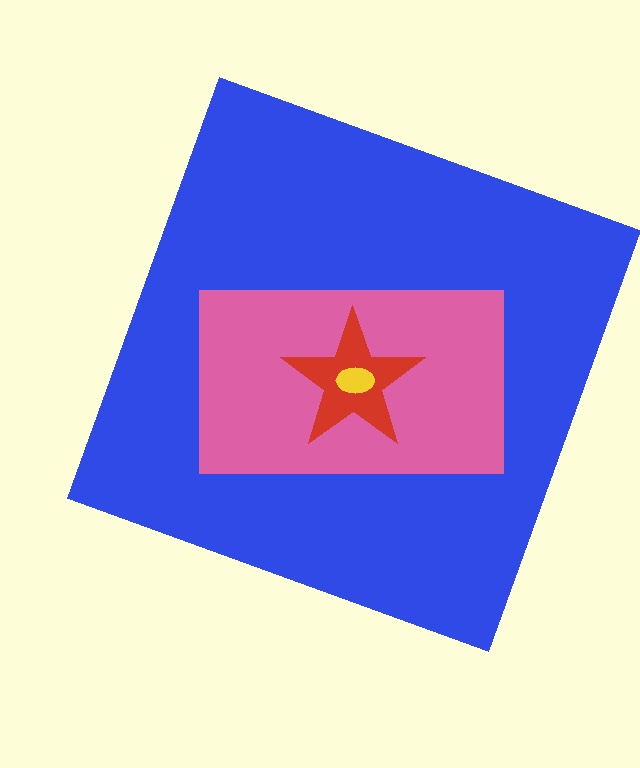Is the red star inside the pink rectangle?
Yes.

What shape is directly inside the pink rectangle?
The red star.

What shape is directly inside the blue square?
The pink rectangle.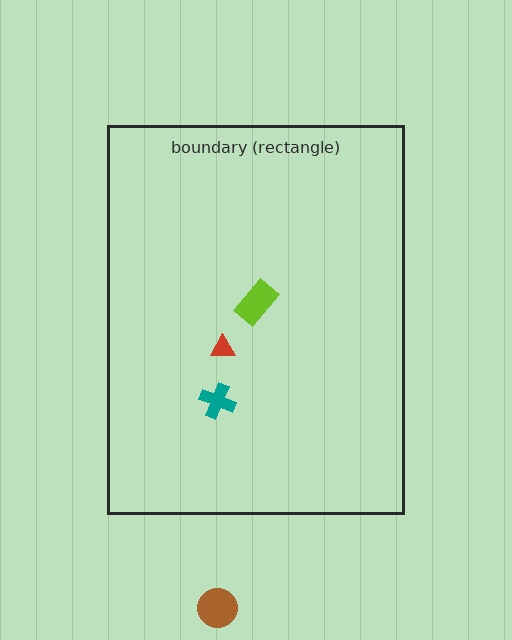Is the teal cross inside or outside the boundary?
Inside.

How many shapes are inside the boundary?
3 inside, 1 outside.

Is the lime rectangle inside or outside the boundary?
Inside.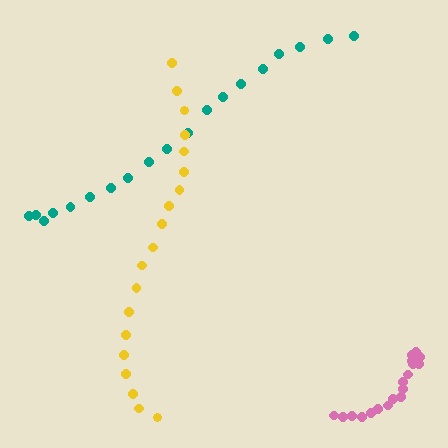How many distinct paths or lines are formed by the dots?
There are 3 distinct paths.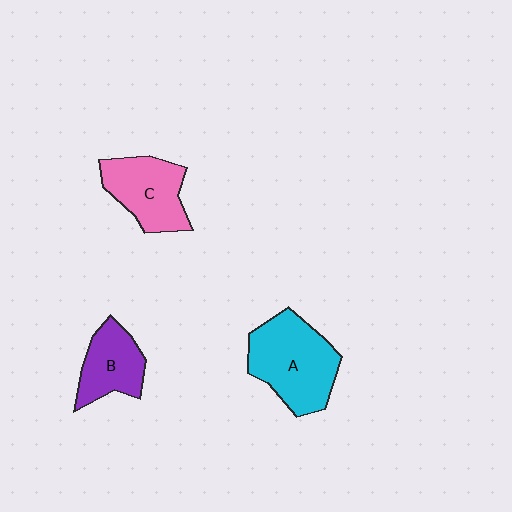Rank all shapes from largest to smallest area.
From largest to smallest: A (cyan), C (pink), B (purple).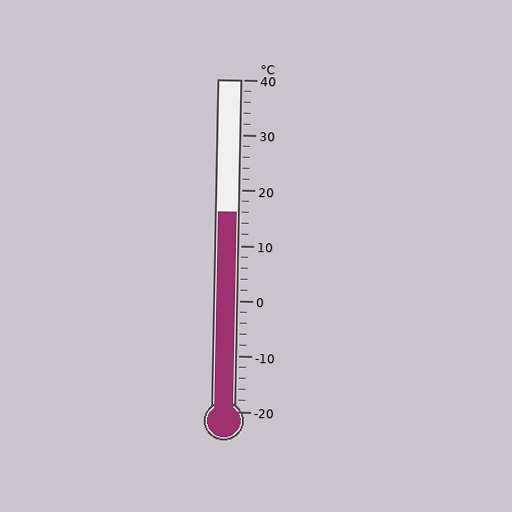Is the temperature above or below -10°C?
The temperature is above -10°C.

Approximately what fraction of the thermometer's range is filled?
The thermometer is filled to approximately 60% of its range.